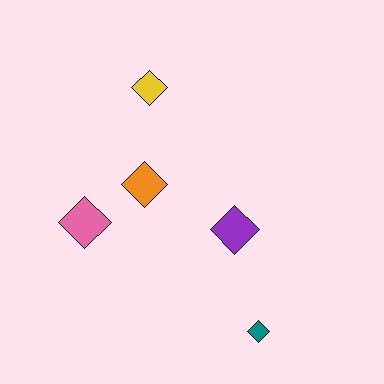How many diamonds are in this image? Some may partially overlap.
There are 5 diamonds.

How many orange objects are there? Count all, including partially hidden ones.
There is 1 orange object.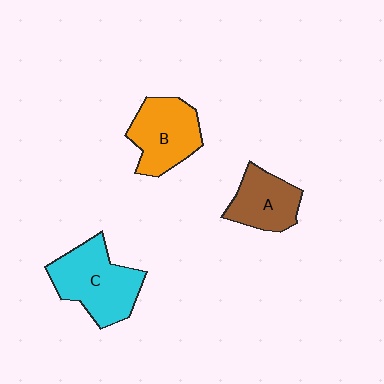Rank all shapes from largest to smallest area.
From largest to smallest: C (cyan), B (orange), A (brown).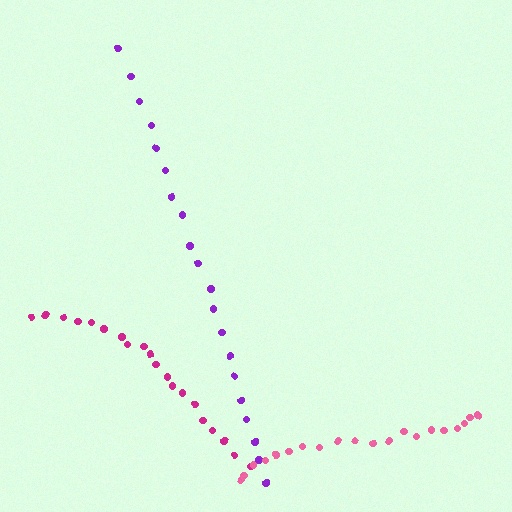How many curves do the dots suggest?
There are 3 distinct paths.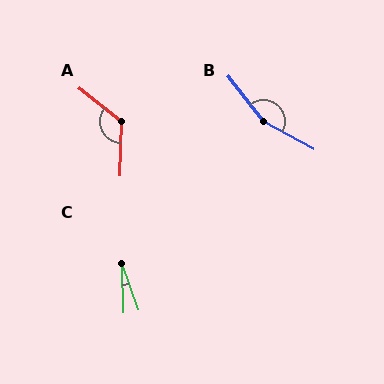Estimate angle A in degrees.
Approximately 127 degrees.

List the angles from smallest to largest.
C (17°), A (127°), B (157°).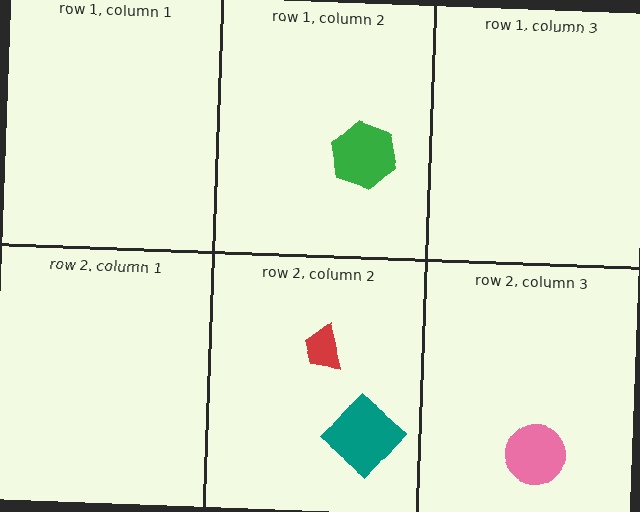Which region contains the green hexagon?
The row 1, column 2 region.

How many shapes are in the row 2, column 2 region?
2.